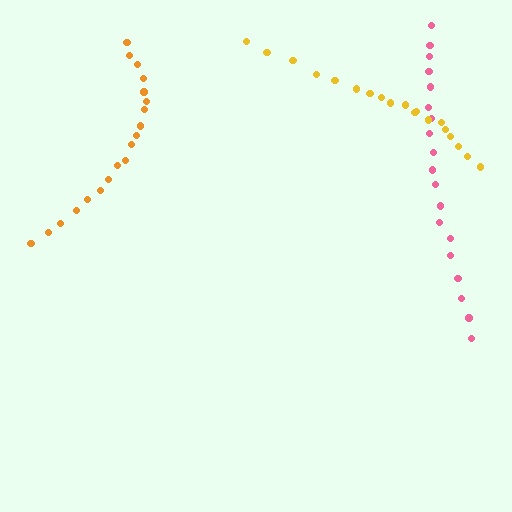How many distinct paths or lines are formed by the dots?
There are 3 distinct paths.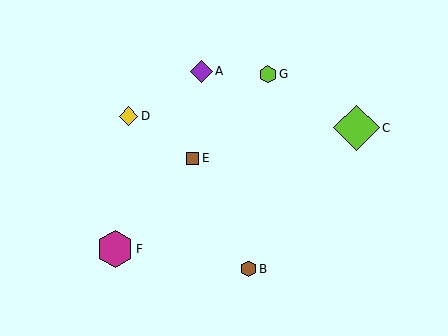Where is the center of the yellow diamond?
The center of the yellow diamond is at (128, 116).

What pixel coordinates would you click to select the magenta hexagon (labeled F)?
Click at (115, 249) to select the magenta hexagon F.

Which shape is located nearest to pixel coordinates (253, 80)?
The lime hexagon (labeled G) at (268, 74) is nearest to that location.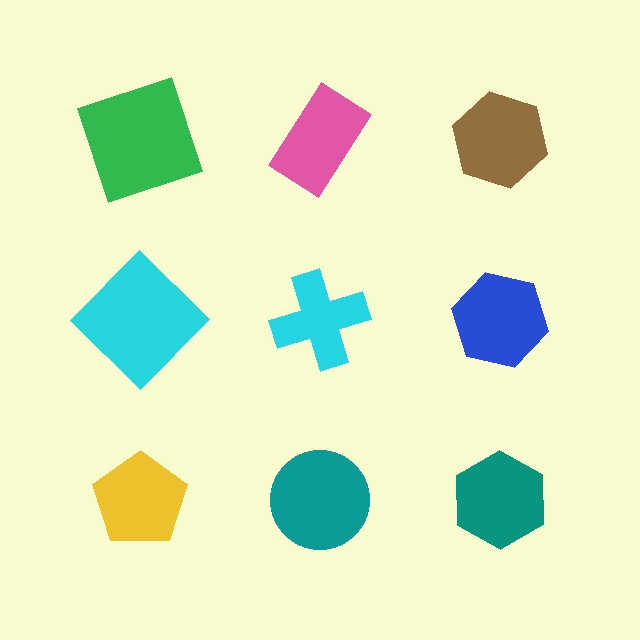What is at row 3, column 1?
A yellow pentagon.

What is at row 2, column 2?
A cyan cross.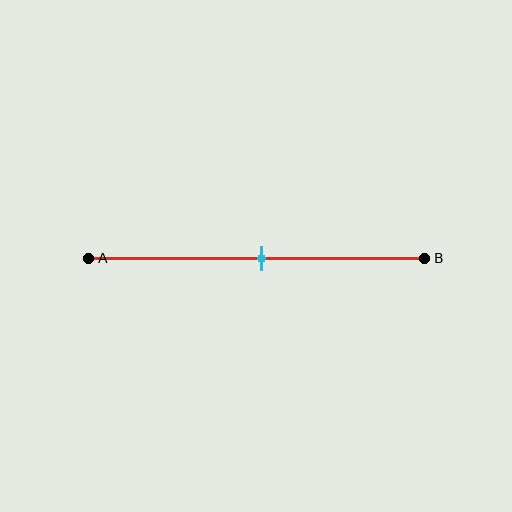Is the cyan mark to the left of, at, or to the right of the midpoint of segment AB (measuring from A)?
The cyan mark is approximately at the midpoint of segment AB.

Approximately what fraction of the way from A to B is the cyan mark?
The cyan mark is approximately 50% of the way from A to B.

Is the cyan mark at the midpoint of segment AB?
Yes, the mark is approximately at the midpoint.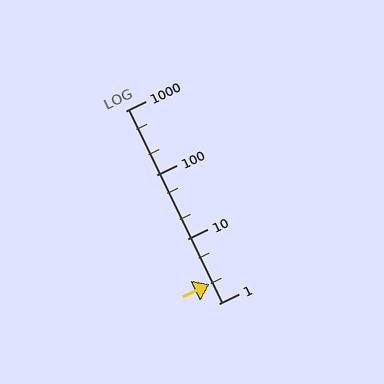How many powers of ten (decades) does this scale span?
The scale spans 3 decades, from 1 to 1000.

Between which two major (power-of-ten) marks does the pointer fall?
The pointer is between 1 and 10.